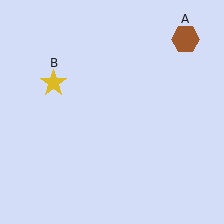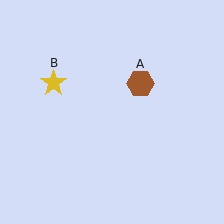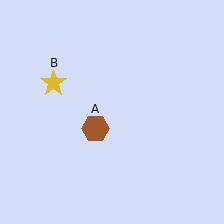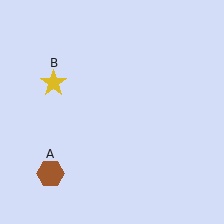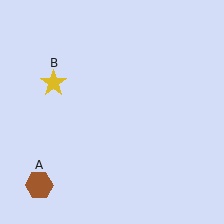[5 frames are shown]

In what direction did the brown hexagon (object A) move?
The brown hexagon (object A) moved down and to the left.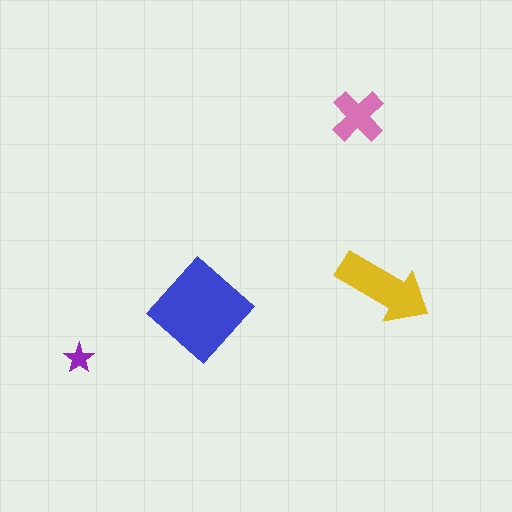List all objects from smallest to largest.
The purple star, the pink cross, the yellow arrow, the blue diamond.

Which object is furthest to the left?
The purple star is leftmost.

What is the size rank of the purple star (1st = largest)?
4th.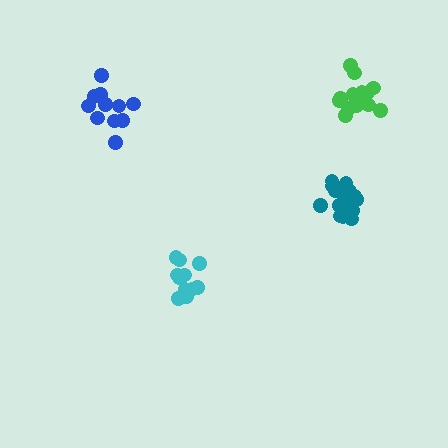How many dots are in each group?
Group 1: 17 dots, Group 2: 11 dots, Group 3: 14 dots, Group 4: 11 dots (53 total).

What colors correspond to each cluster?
The clusters are colored: teal, blue, green, cyan.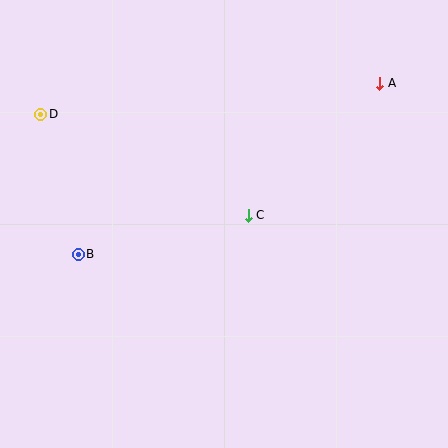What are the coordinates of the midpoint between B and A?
The midpoint between B and A is at (229, 169).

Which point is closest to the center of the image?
Point C at (248, 215) is closest to the center.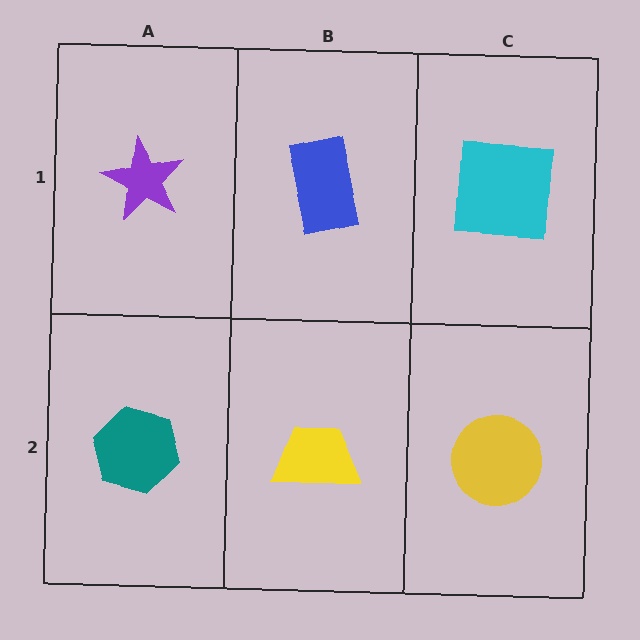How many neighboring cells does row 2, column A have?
2.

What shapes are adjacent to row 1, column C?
A yellow circle (row 2, column C), a blue rectangle (row 1, column B).